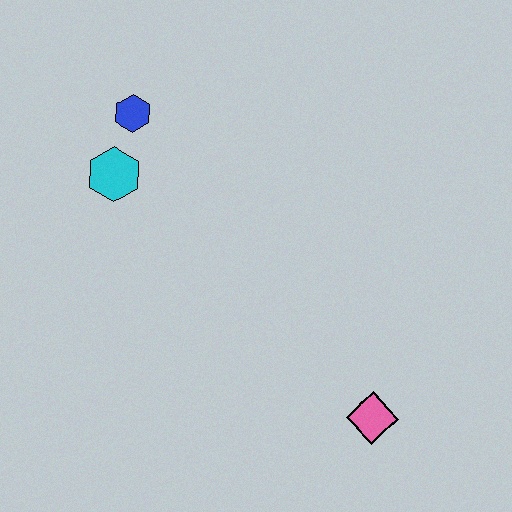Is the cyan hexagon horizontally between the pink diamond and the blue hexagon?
No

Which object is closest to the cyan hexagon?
The blue hexagon is closest to the cyan hexagon.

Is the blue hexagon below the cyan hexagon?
No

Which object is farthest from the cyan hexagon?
The pink diamond is farthest from the cyan hexagon.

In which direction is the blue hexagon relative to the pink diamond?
The blue hexagon is above the pink diamond.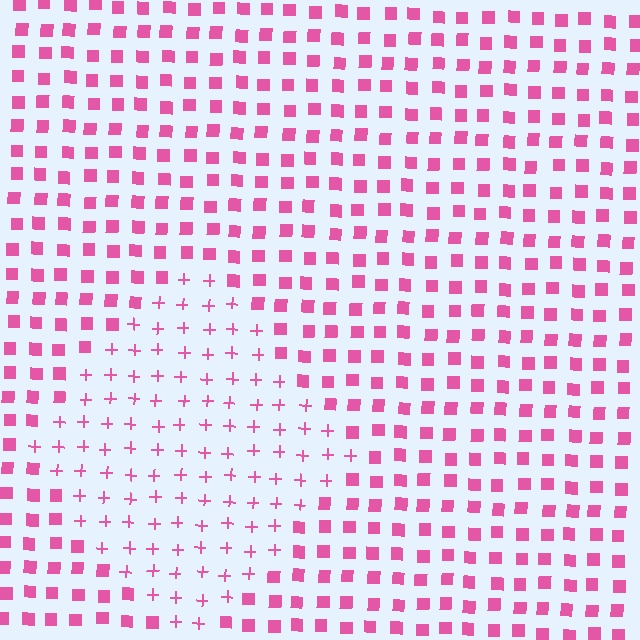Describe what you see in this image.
The image is filled with small pink elements arranged in a uniform grid. A diamond-shaped region contains plus signs, while the surrounding area contains squares. The boundary is defined purely by the change in element shape.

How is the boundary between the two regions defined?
The boundary is defined by a change in element shape: plus signs inside vs. squares outside. All elements share the same color and spacing.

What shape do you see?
I see a diamond.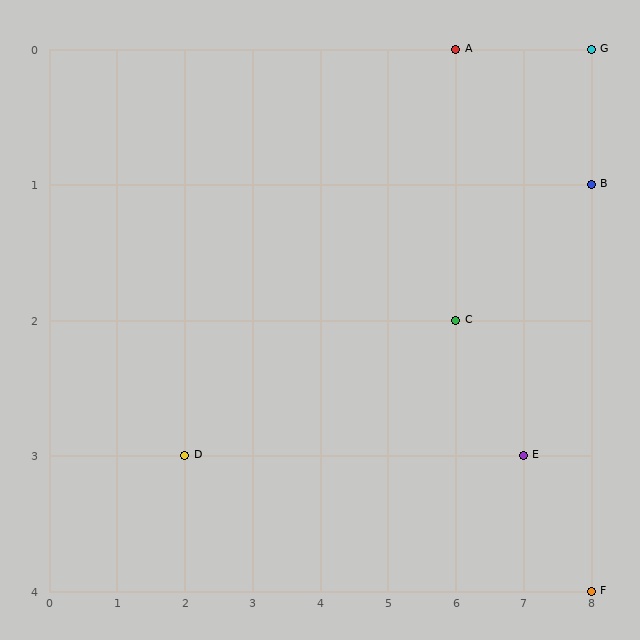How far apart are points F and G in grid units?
Points F and G are 4 rows apart.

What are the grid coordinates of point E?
Point E is at grid coordinates (7, 3).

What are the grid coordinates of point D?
Point D is at grid coordinates (2, 3).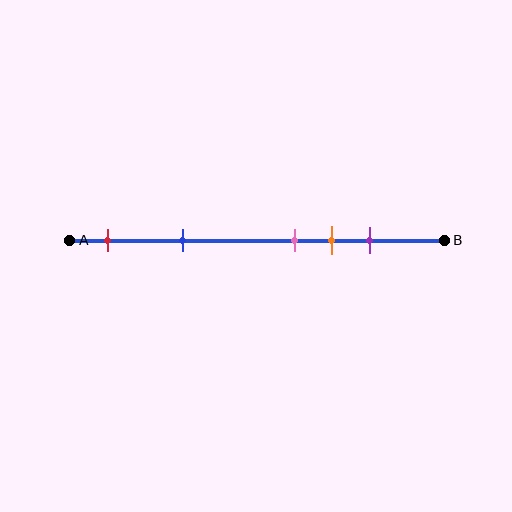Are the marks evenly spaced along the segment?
No, the marks are not evenly spaced.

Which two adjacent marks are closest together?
The pink and orange marks are the closest adjacent pair.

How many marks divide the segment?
There are 5 marks dividing the segment.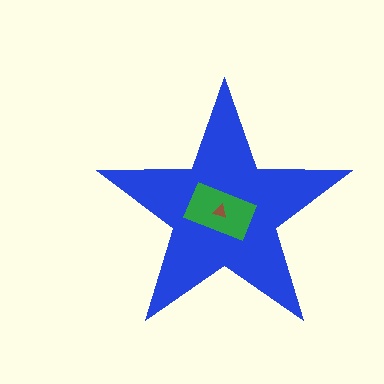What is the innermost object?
The brown triangle.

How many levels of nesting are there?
3.